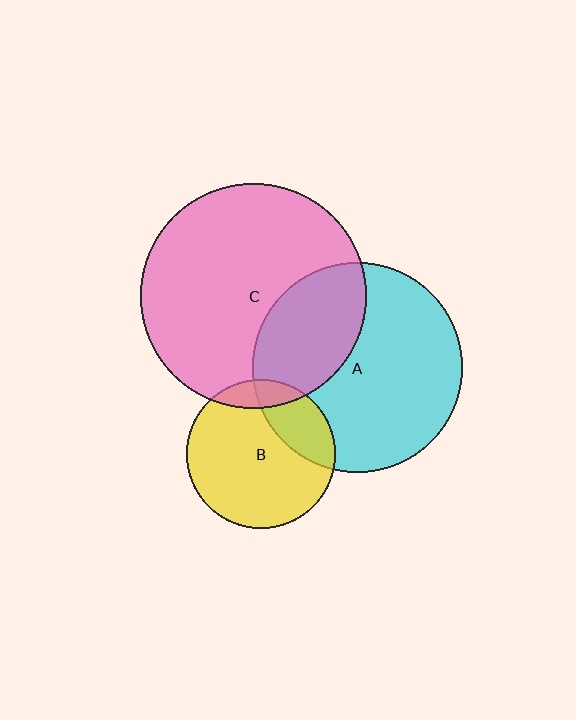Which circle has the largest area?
Circle C (pink).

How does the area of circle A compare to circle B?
Approximately 2.0 times.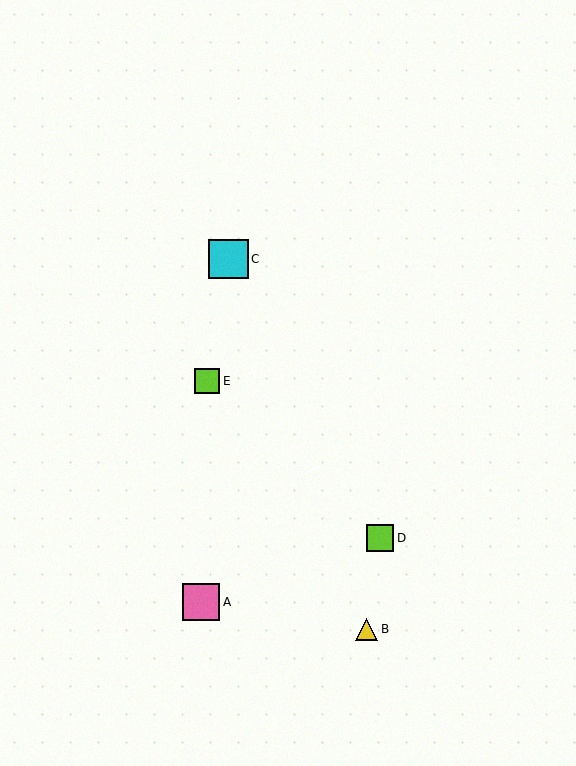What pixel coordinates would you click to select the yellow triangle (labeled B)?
Click at (367, 629) to select the yellow triangle B.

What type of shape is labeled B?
Shape B is a yellow triangle.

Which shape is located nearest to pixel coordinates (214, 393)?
The lime square (labeled E) at (207, 381) is nearest to that location.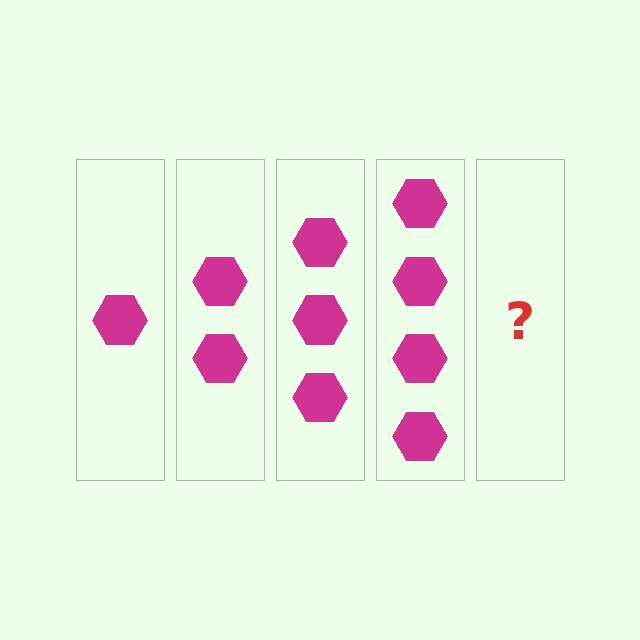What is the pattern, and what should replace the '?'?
The pattern is that each step adds one more hexagon. The '?' should be 5 hexagons.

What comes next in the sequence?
The next element should be 5 hexagons.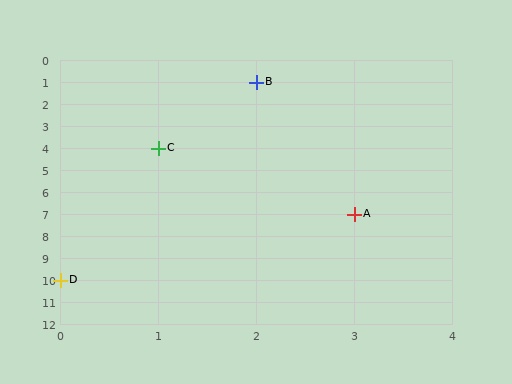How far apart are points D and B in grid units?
Points D and B are 2 columns and 9 rows apart (about 9.2 grid units diagonally).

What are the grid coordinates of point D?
Point D is at grid coordinates (0, 10).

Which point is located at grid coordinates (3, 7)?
Point A is at (3, 7).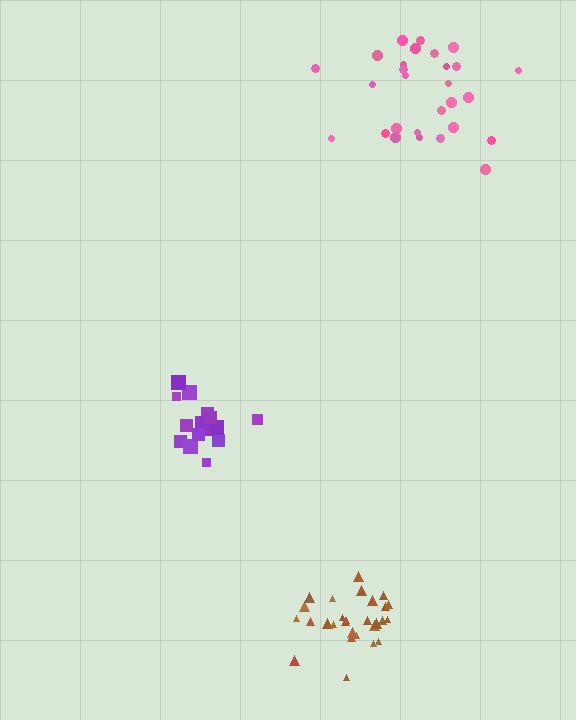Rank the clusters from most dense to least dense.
purple, brown, pink.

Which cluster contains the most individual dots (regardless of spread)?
Pink (28).